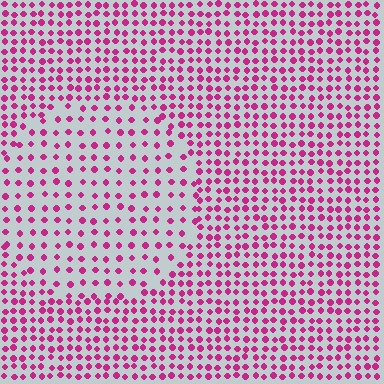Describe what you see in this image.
The image contains small magenta elements arranged at two different densities. A circle-shaped region is visible where the elements are less densely packed than the surrounding area.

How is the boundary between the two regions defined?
The boundary is defined by a change in element density (approximately 1.8x ratio). All elements are the same color, size, and shape.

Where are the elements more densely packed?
The elements are more densely packed outside the circle boundary.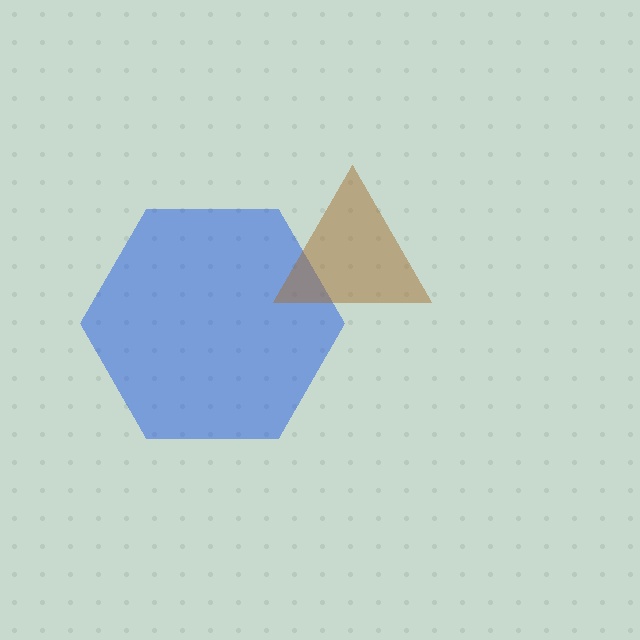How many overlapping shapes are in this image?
There are 2 overlapping shapes in the image.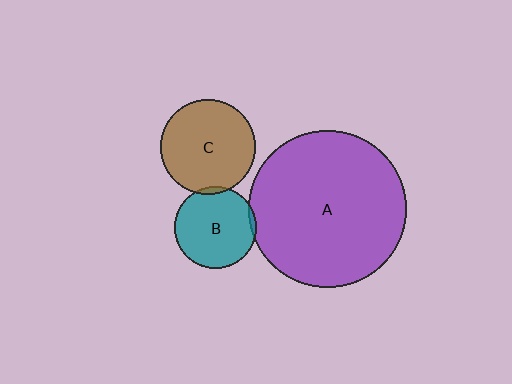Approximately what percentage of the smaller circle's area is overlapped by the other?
Approximately 5%.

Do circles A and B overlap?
Yes.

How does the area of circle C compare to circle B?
Approximately 1.3 times.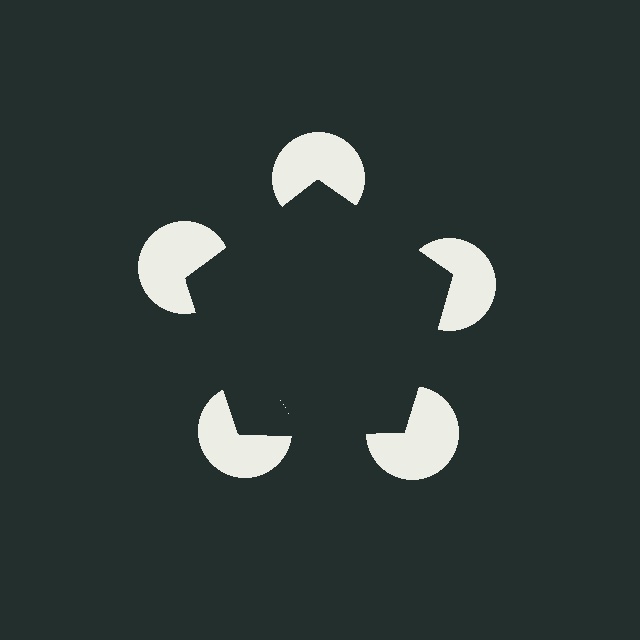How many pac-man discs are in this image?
There are 5 — one at each vertex of the illusory pentagon.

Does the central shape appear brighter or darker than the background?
It typically appears slightly darker than the background, even though no actual brightness change is drawn.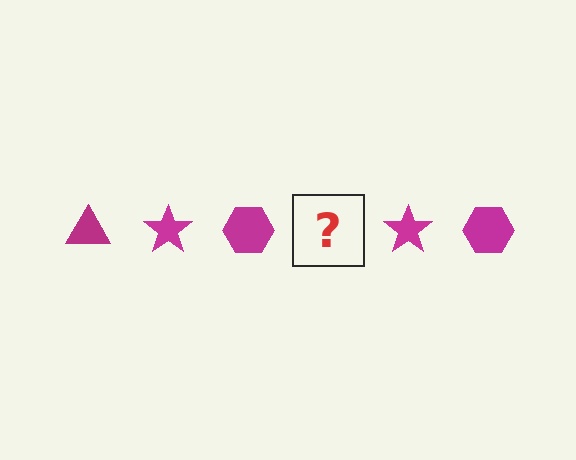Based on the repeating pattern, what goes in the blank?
The blank should be a magenta triangle.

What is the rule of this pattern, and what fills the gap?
The rule is that the pattern cycles through triangle, star, hexagon shapes in magenta. The gap should be filled with a magenta triangle.